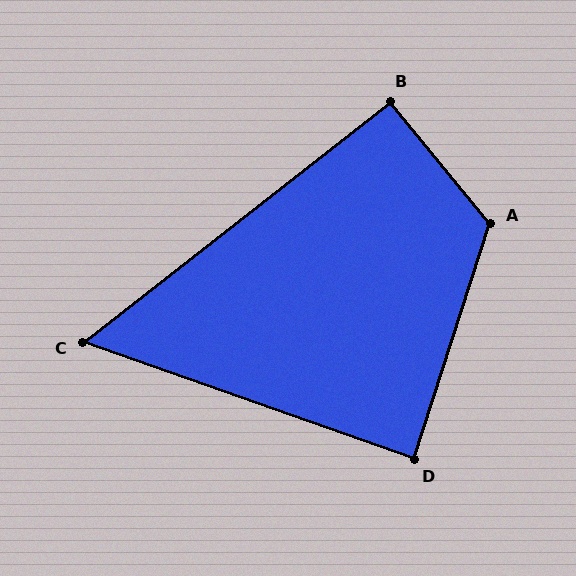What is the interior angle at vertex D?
Approximately 89 degrees (approximately right).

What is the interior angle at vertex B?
Approximately 91 degrees (approximately right).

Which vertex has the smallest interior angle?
C, at approximately 57 degrees.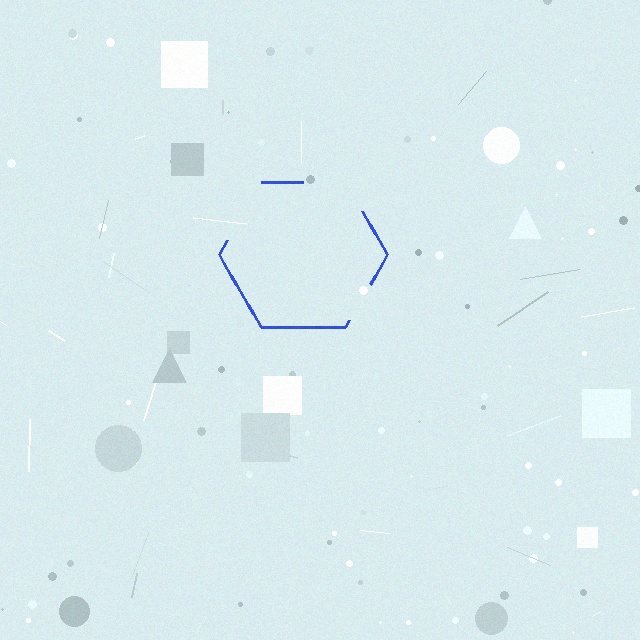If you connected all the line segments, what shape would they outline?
They would outline a hexagon.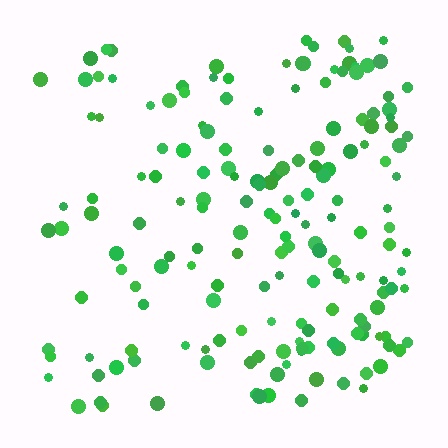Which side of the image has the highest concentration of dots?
The right.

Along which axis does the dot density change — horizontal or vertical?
Horizontal.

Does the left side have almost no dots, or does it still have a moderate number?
Still a moderate number, just noticeably fewer than the right.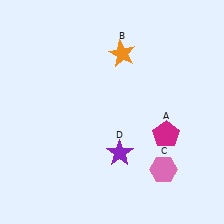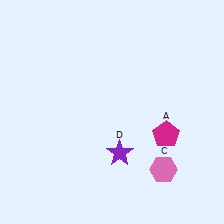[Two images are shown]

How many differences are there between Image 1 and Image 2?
There is 1 difference between the two images.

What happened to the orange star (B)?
The orange star (B) was removed in Image 2. It was in the top-right area of Image 1.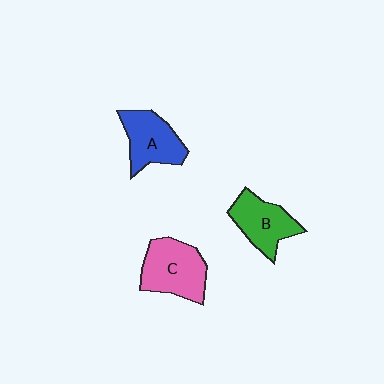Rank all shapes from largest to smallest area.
From largest to smallest: C (pink), A (blue), B (green).